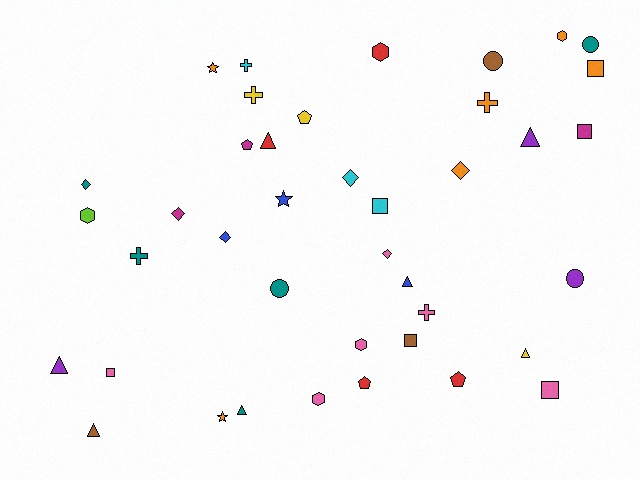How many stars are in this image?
There are 3 stars.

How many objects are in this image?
There are 40 objects.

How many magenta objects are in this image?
There are 3 magenta objects.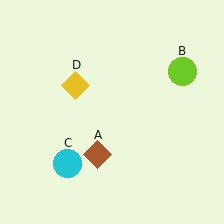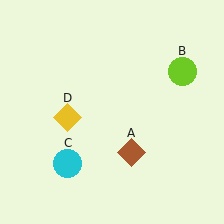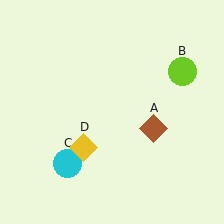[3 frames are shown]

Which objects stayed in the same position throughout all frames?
Lime circle (object B) and cyan circle (object C) remained stationary.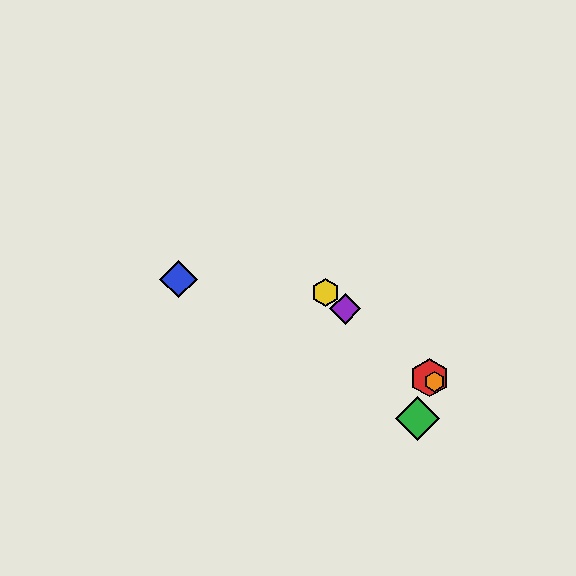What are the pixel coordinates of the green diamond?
The green diamond is at (417, 419).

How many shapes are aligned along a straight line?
4 shapes (the red hexagon, the yellow hexagon, the purple diamond, the orange hexagon) are aligned along a straight line.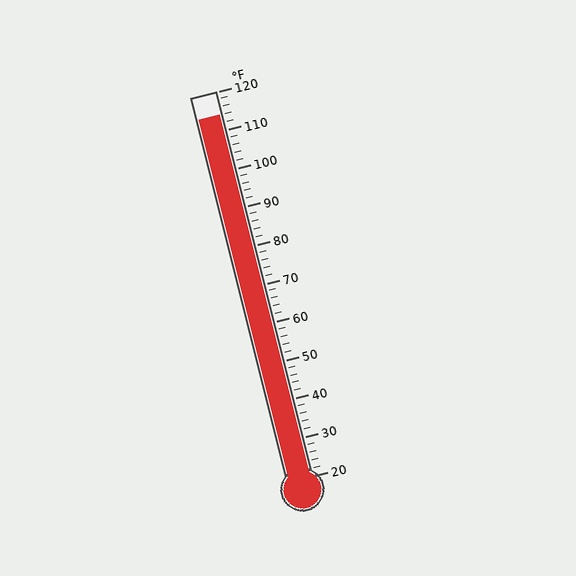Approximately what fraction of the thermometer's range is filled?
The thermometer is filled to approximately 95% of its range.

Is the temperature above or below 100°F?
The temperature is above 100°F.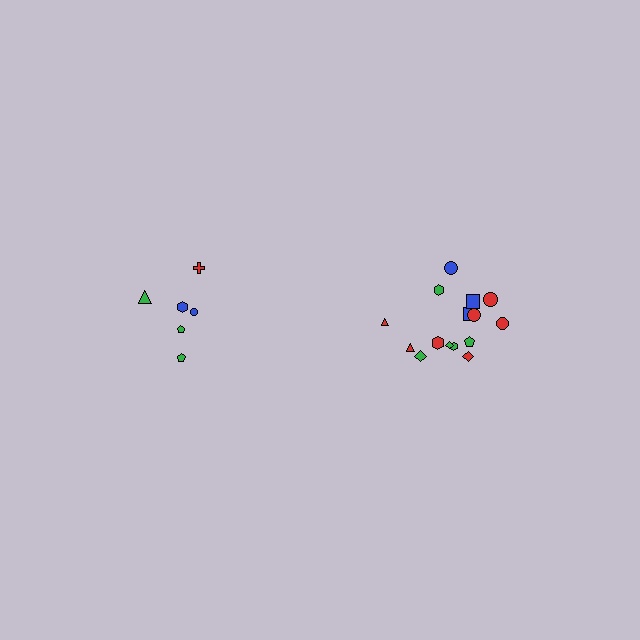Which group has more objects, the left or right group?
The right group.